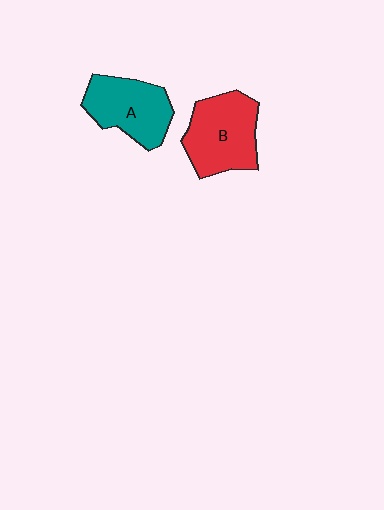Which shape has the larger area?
Shape B (red).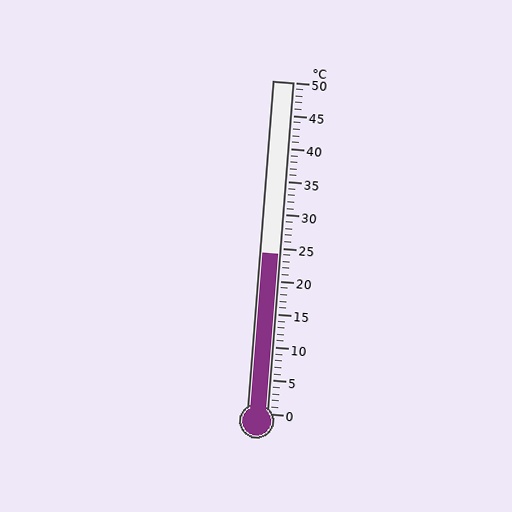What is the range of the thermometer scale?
The thermometer scale ranges from 0°C to 50°C.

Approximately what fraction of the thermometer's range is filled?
The thermometer is filled to approximately 50% of its range.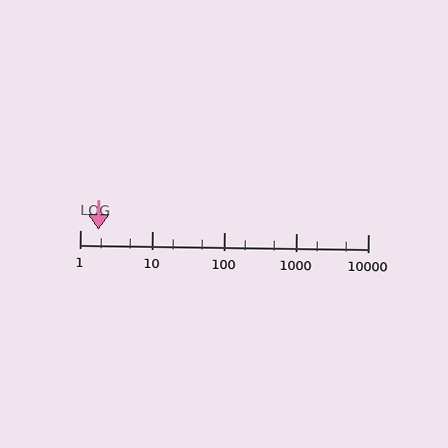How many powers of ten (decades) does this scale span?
The scale spans 4 decades, from 1 to 10000.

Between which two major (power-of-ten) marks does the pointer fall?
The pointer is between 1 and 10.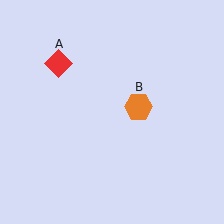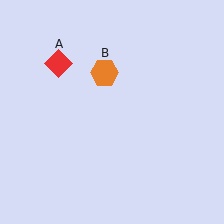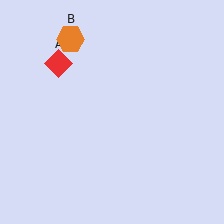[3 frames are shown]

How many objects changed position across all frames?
1 object changed position: orange hexagon (object B).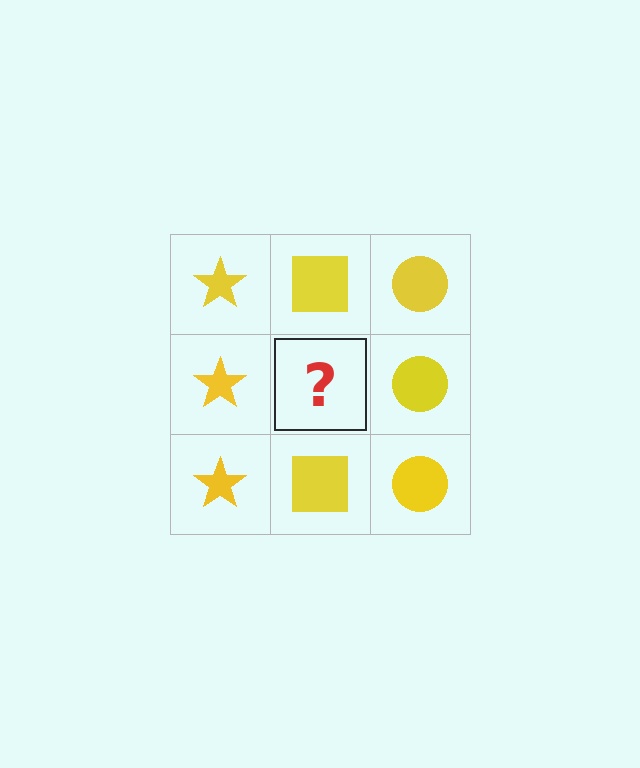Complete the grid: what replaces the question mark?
The question mark should be replaced with a yellow square.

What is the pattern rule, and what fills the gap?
The rule is that each column has a consistent shape. The gap should be filled with a yellow square.